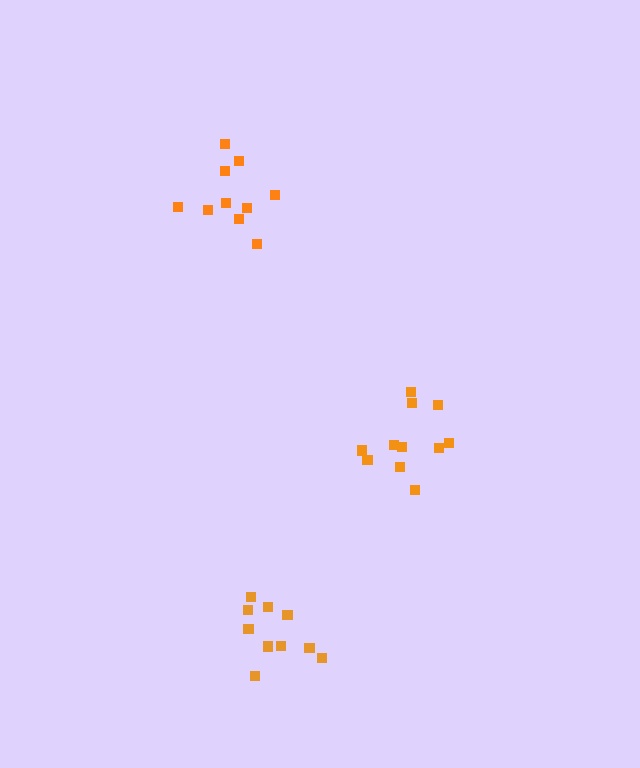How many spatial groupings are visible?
There are 3 spatial groupings.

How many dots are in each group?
Group 1: 10 dots, Group 2: 10 dots, Group 3: 11 dots (31 total).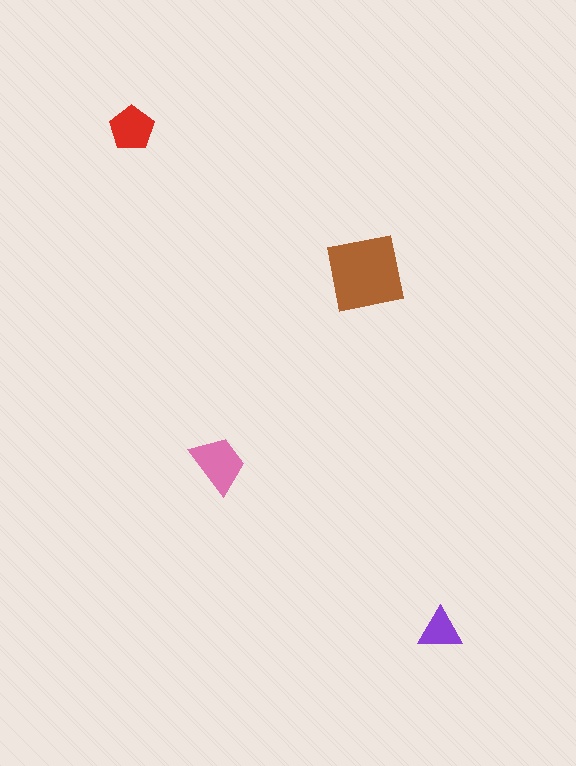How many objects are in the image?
There are 4 objects in the image.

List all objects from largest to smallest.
The brown square, the pink trapezoid, the red pentagon, the purple triangle.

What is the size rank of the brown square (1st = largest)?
1st.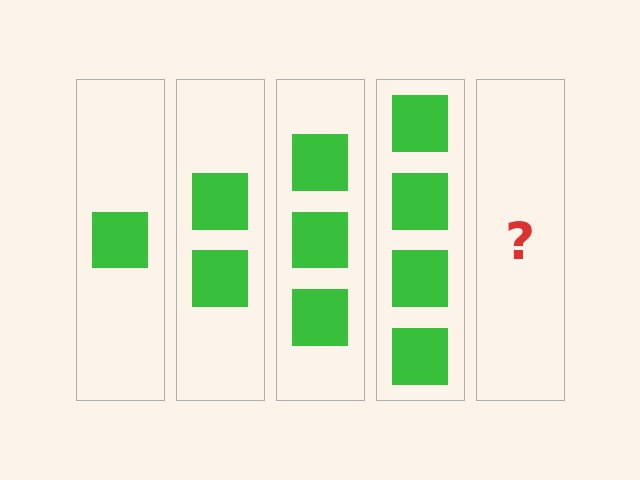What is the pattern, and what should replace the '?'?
The pattern is that each step adds one more square. The '?' should be 5 squares.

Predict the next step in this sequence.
The next step is 5 squares.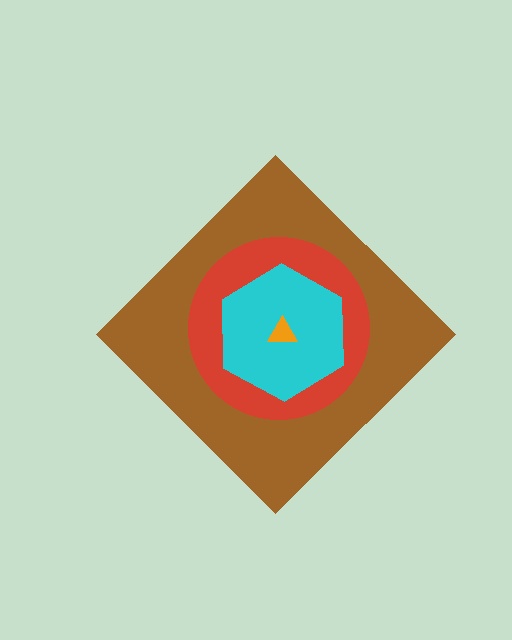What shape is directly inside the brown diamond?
The red circle.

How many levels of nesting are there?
4.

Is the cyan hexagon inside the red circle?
Yes.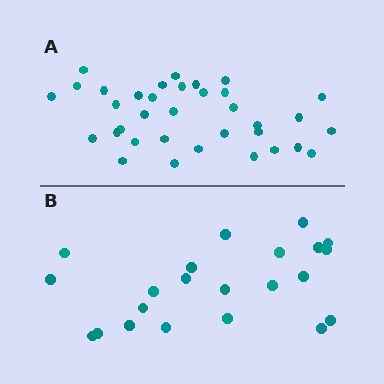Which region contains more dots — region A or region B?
Region A (the top region) has more dots.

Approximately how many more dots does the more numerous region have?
Region A has approximately 15 more dots than region B.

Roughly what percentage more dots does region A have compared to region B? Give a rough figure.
About 60% more.